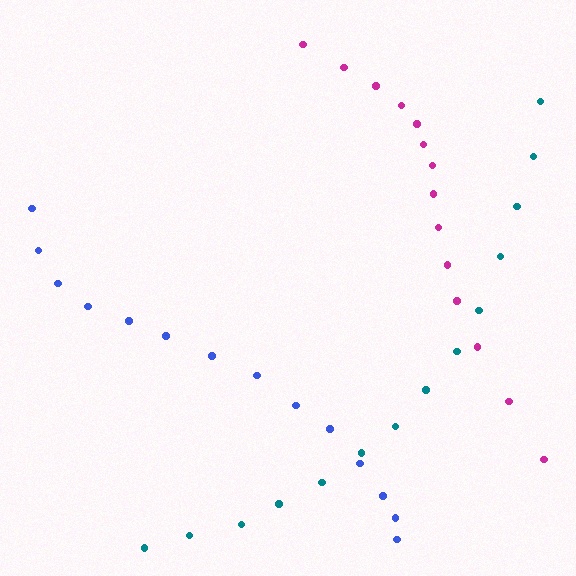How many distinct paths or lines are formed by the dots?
There are 3 distinct paths.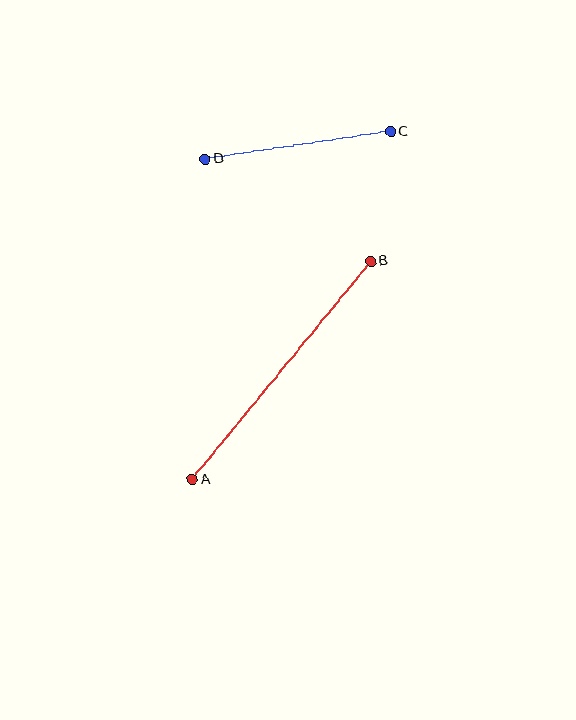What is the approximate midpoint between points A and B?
The midpoint is at approximately (281, 370) pixels.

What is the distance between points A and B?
The distance is approximately 282 pixels.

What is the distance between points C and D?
The distance is approximately 188 pixels.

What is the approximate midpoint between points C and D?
The midpoint is at approximately (298, 145) pixels.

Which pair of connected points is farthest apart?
Points A and B are farthest apart.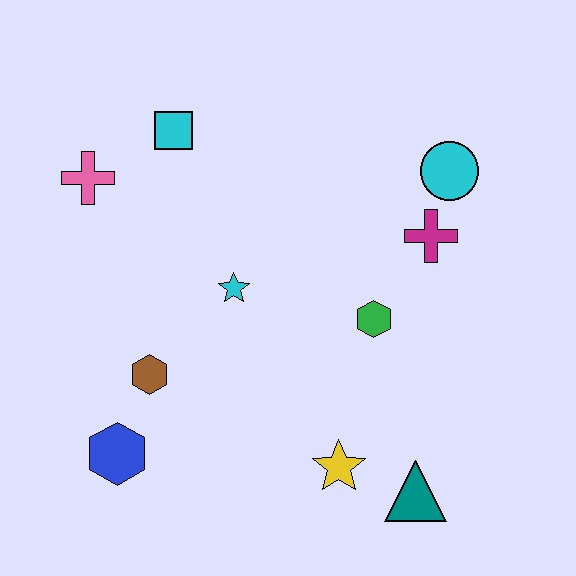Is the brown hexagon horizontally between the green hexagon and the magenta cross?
No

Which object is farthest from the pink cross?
The teal triangle is farthest from the pink cross.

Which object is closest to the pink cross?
The cyan square is closest to the pink cross.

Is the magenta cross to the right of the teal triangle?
Yes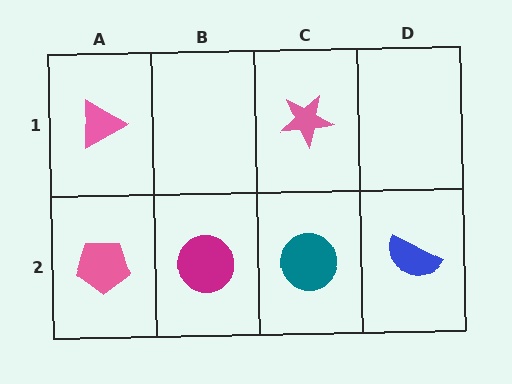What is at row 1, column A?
A pink triangle.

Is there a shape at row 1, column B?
No, that cell is empty.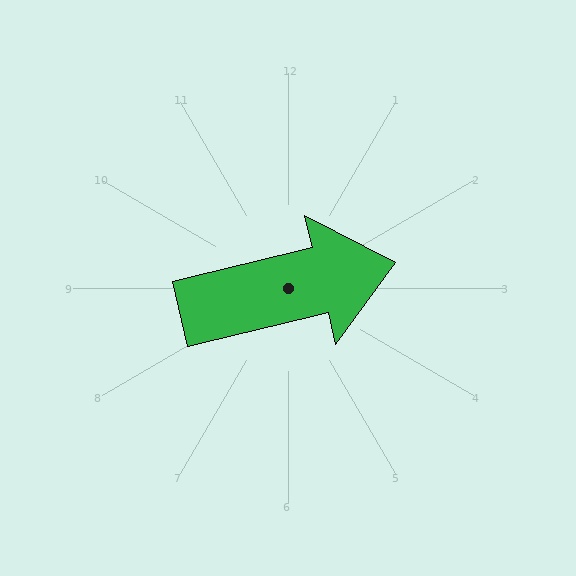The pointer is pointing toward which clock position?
Roughly 3 o'clock.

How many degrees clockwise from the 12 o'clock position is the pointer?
Approximately 76 degrees.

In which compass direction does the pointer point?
East.